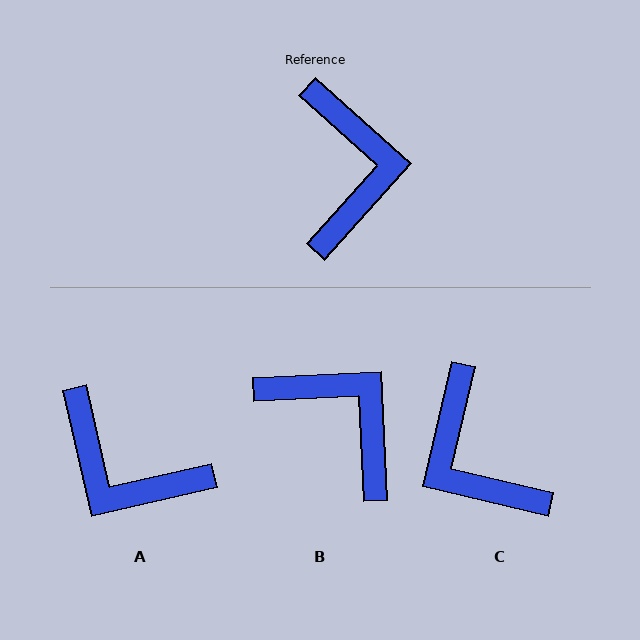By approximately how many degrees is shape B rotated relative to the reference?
Approximately 45 degrees counter-clockwise.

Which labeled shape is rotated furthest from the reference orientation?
C, about 151 degrees away.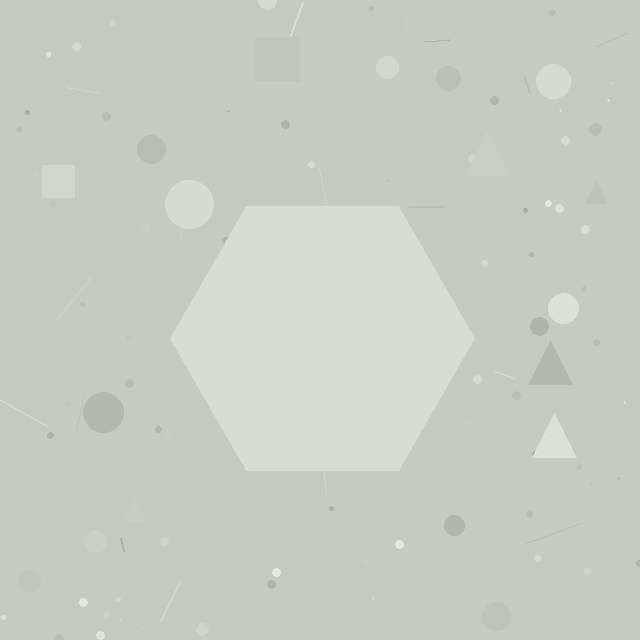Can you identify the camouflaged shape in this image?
The camouflaged shape is a hexagon.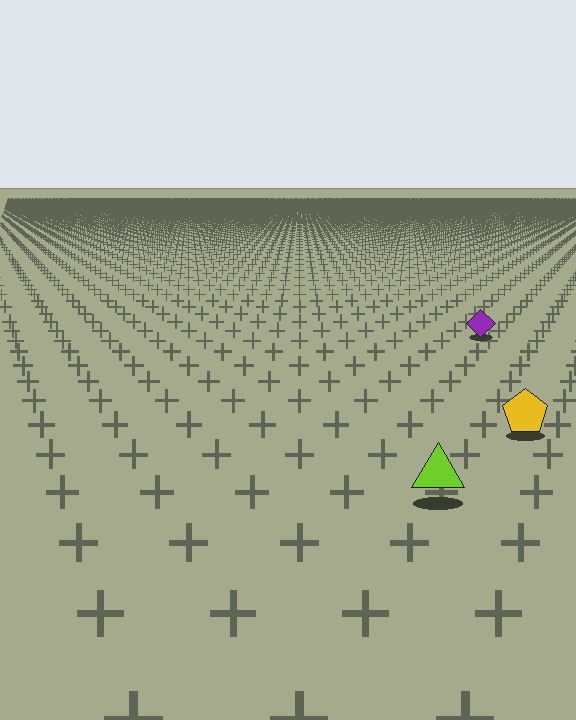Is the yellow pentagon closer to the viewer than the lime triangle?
No. The lime triangle is closer — you can tell from the texture gradient: the ground texture is coarser near it.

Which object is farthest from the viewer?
The purple diamond is farthest from the viewer. It appears smaller and the ground texture around it is denser.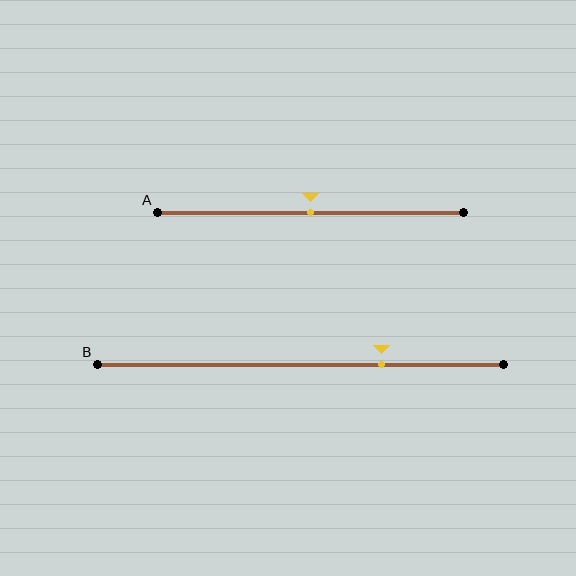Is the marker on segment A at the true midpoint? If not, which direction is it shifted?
Yes, the marker on segment A is at the true midpoint.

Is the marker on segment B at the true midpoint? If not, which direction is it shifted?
No, the marker on segment B is shifted to the right by about 20% of the segment length.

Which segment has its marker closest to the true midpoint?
Segment A has its marker closest to the true midpoint.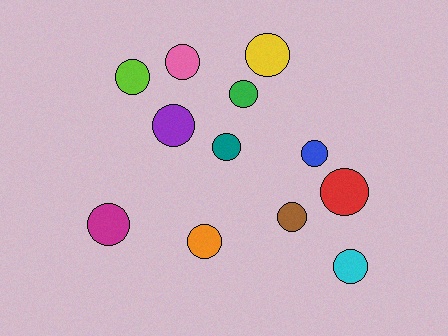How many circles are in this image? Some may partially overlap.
There are 12 circles.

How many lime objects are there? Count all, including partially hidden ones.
There is 1 lime object.